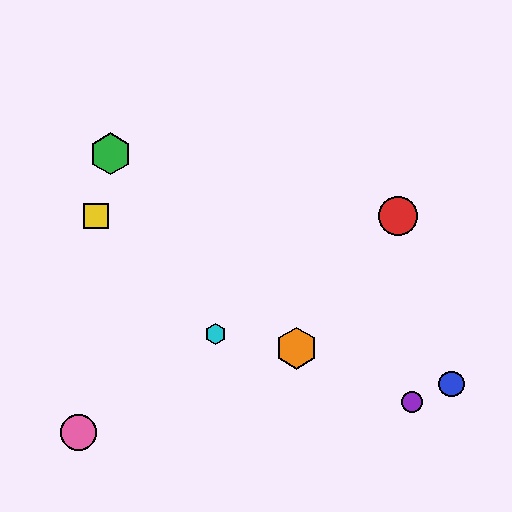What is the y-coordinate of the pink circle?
The pink circle is at y≈432.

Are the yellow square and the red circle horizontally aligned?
Yes, both are at y≈216.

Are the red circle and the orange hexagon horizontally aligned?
No, the red circle is at y≈216 and the orange hexagon is at y≈348.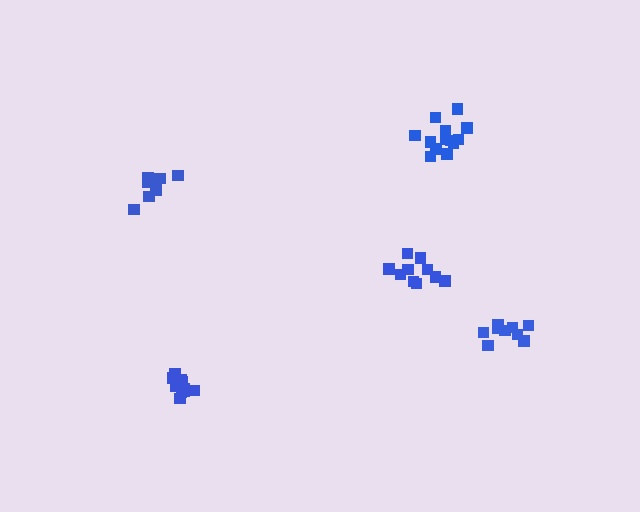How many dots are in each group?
Group 1: 9 dots, Group 2: 13 dots, Group 3: 12 dots, Group 4: 10 dots, Group 5: 9 dots (53 total).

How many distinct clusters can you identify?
There are 5 distinct clusters.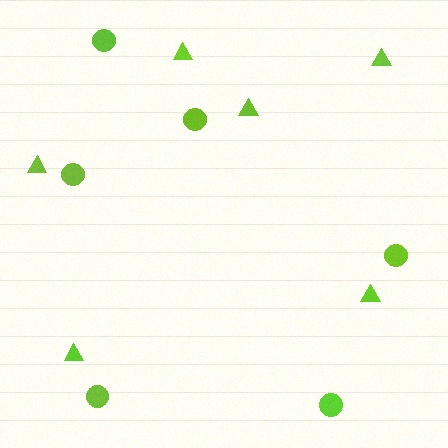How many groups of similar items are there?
There are 2 groups: one group of circles (6) and one group of triangles (6).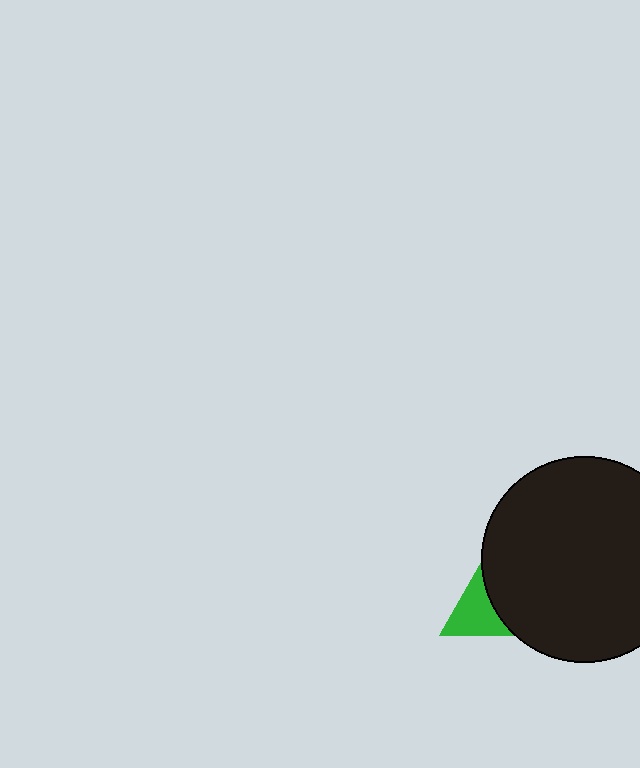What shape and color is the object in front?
The object in front is a black circle.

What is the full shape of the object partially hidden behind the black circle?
The partially hidden object is a green triangle.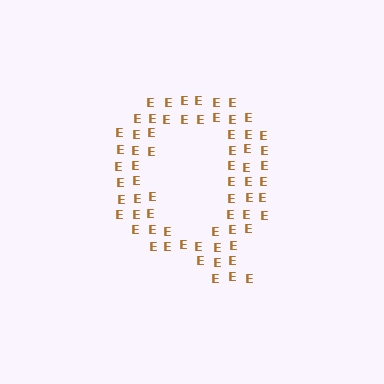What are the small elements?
The small elements are letter E's.